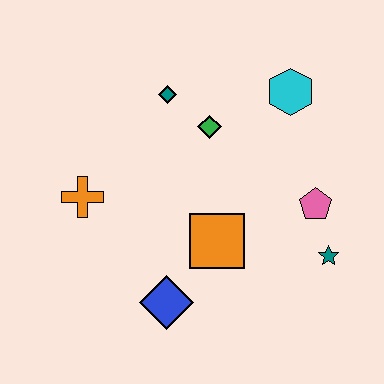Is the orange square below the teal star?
No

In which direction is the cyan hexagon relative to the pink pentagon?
The cyan hexagon is above the pink pentagon.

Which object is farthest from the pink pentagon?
The orange cross is farthest from the pink pentagon.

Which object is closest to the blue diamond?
The orange square is closest to the blue diamond.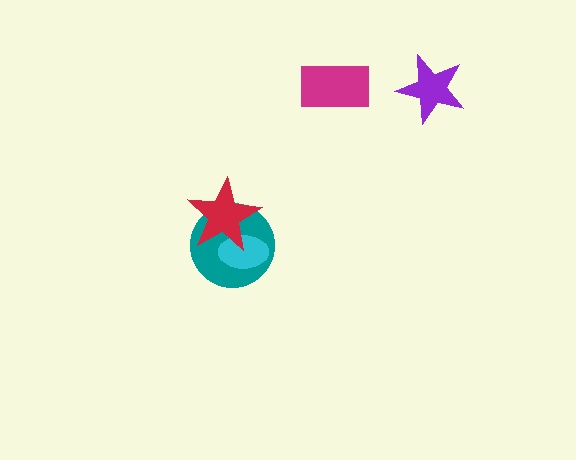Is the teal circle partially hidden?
Yes, it is partially covered by another shape.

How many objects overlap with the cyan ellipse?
2 objects overlap with the cyan ellipse.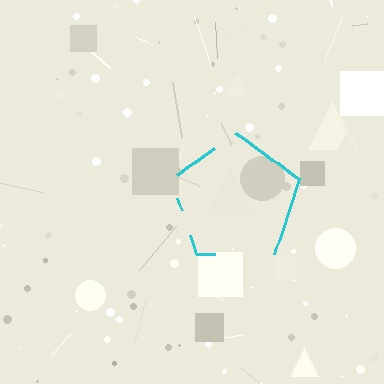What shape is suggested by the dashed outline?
The dashed outline suggests a pentagon.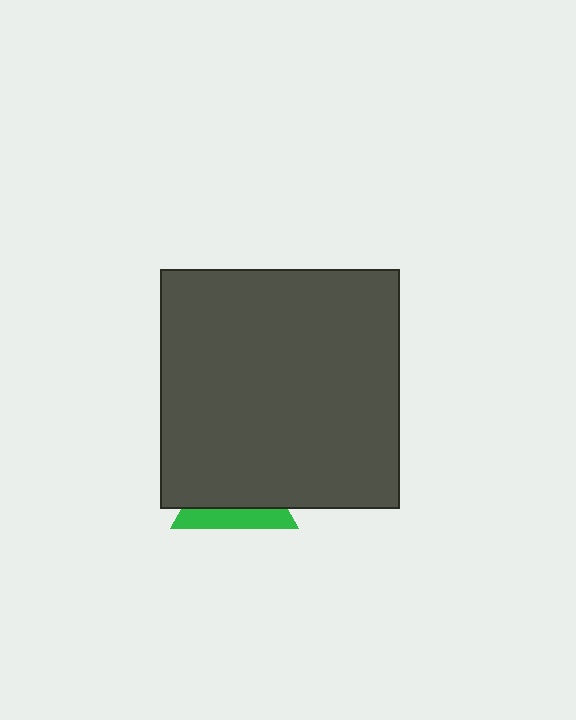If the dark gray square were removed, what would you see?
You would see the complete green triangle.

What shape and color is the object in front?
The object in front is a dark gray square.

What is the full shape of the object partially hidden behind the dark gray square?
The partially hidden object is a green triangle.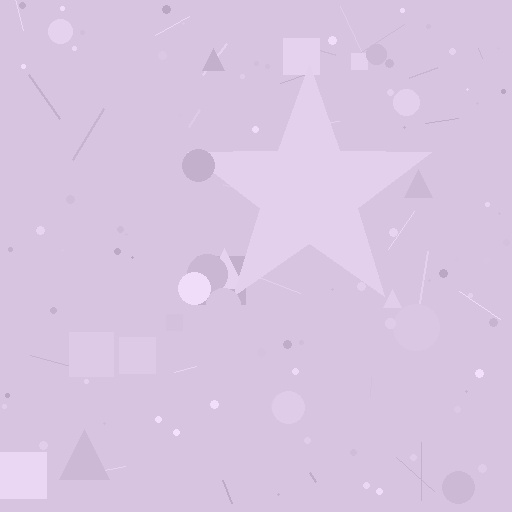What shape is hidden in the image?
A star is hidden in the image.